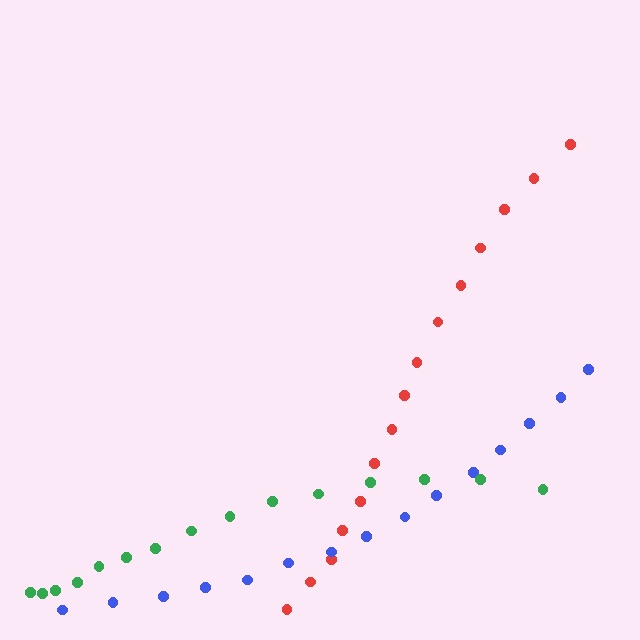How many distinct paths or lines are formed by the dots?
There are 3 distinct paths.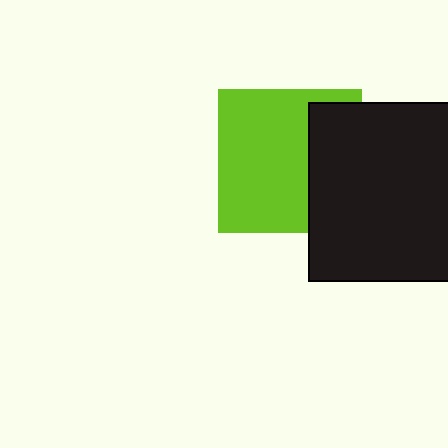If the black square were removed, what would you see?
You would see the complete lime square.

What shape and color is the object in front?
The object in front is a black square.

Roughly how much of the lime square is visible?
Most of it is visible (roughly 66%).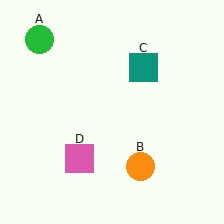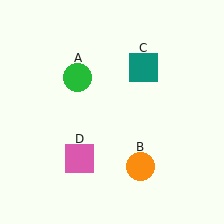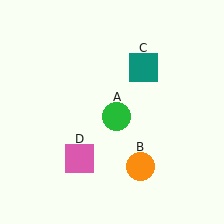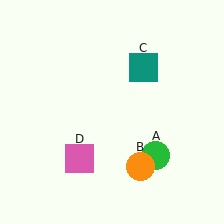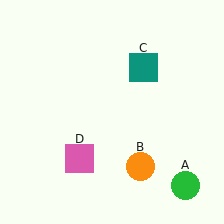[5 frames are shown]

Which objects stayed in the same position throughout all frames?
Orange circle (object B) and teal square (object C) and pink square (object D) remained stationary.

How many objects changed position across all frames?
1 object changed position: green circle (object A).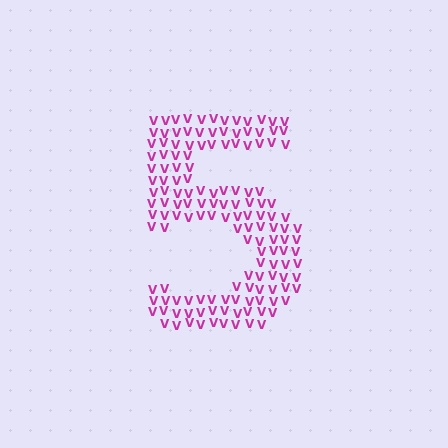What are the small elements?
The small elements are letter V's.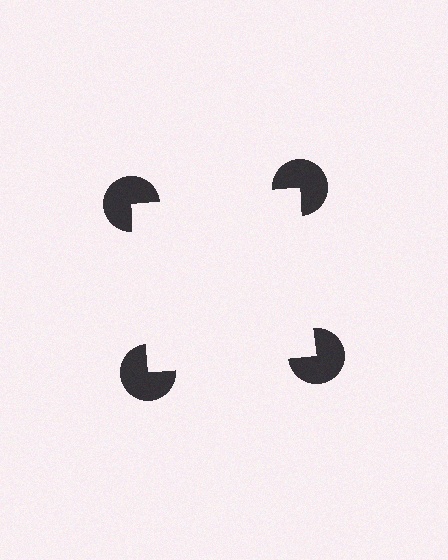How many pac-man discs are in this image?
There are 4 — one at each vertex of the illusory square.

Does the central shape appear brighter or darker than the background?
It typically appears slightly brighter than the background, even though no actual brightness change is drawn.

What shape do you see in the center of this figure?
An illusory square — its edges are inferred from the aligned wedge cuts in the pac-man discs, not physically drawn.